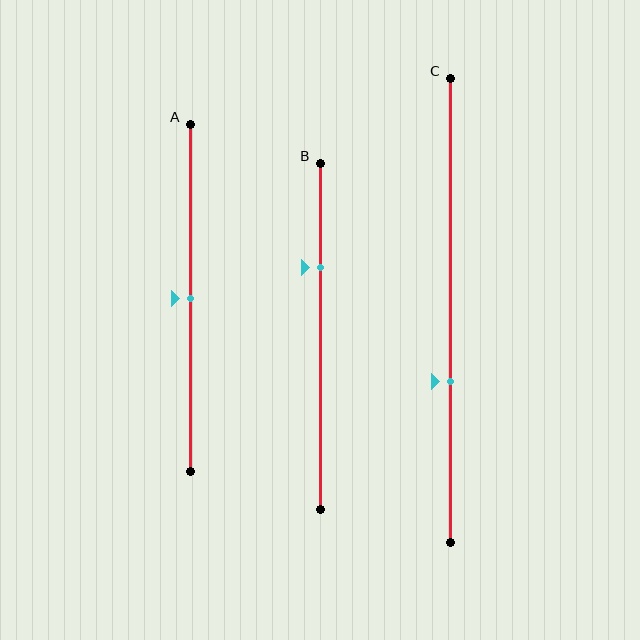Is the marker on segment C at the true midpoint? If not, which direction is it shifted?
No, the marker on segment C is shifted downward by about 15% of the segment length.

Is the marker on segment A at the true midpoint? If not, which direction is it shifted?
Yes, the marker on segment A is at the true midpoint.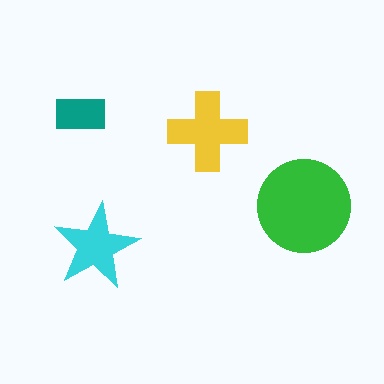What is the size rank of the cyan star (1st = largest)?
3rd.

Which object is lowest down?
The cyan star is bottommost.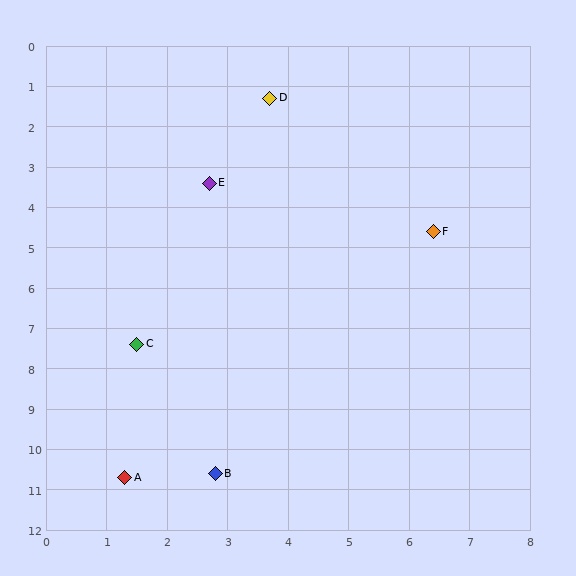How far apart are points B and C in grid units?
Points B and C are about 3.5 grid units apart.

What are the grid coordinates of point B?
Point B is at approximately (2.8, 10.6).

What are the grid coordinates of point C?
Point C is at approximately (1.5, 7.4).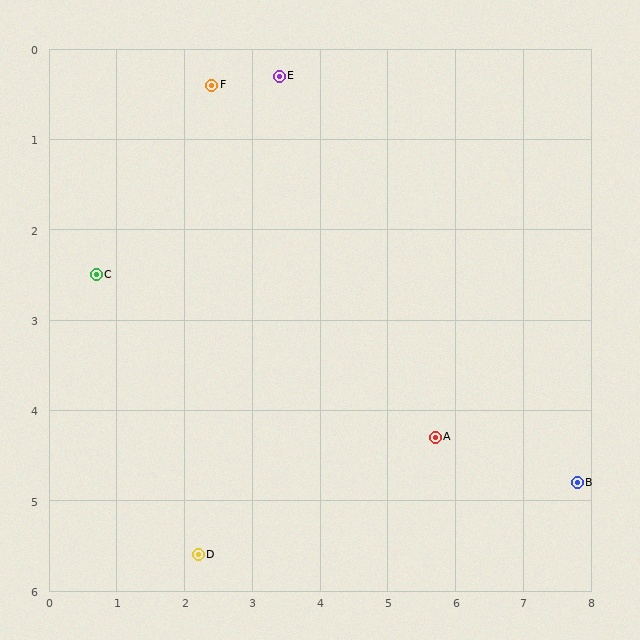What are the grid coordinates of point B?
Point B is at approximately (7.8, 4.8).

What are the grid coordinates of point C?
Point C is at approximately (0.7, 2.5).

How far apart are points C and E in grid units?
Points C and E are about 3.5 grid units apart.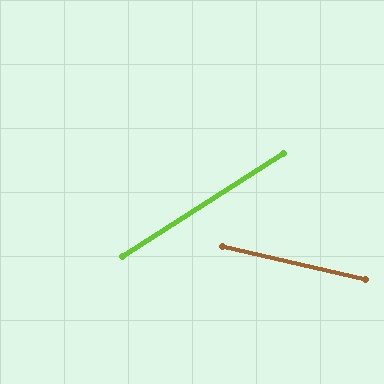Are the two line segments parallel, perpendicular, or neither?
Neither parallel nor perpendicular — they differ by about 46°.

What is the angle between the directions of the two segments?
Approximately 46 degrees.